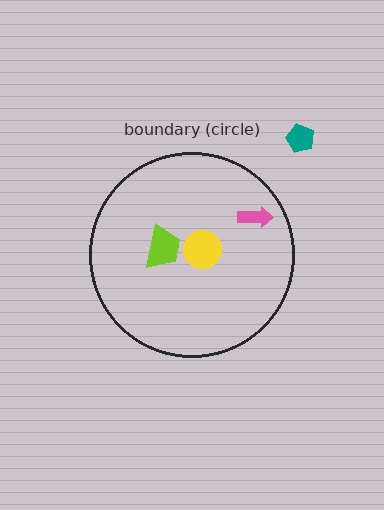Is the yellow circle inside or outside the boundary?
Inside.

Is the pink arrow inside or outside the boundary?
Inside.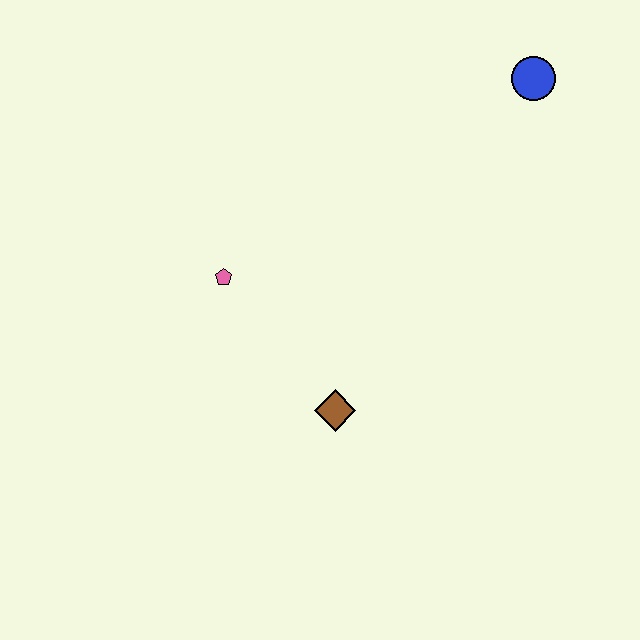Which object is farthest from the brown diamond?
The blue circle is farthest from the brown diamond.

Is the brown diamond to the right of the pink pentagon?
Yes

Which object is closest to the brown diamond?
The pink pentagon is closest to the brown diamond.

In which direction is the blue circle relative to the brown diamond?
The blue circle is above the brown diamond.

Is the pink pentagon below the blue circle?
Yes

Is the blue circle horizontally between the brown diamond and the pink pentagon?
No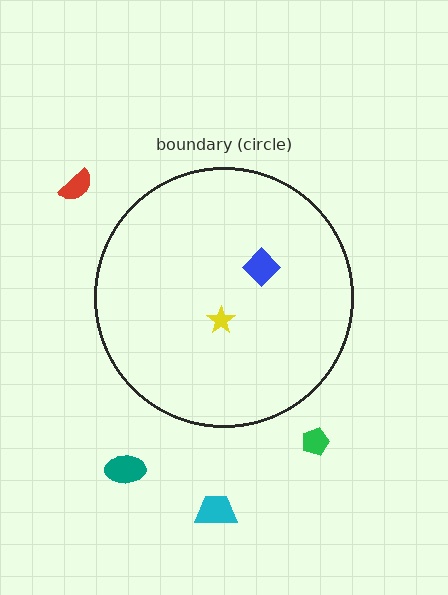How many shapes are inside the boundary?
2 inside, 4 outside.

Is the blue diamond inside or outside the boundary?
Inside.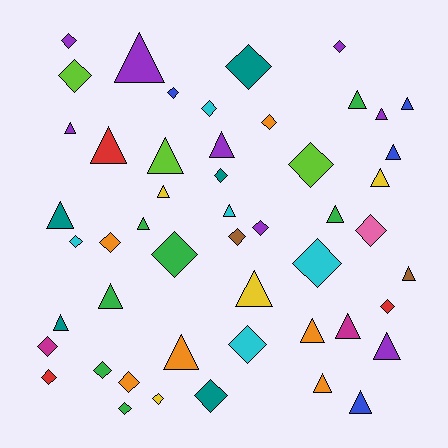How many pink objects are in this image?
There is 1 pink object.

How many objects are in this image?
There are 50 objects.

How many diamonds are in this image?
There are 25 diamonds.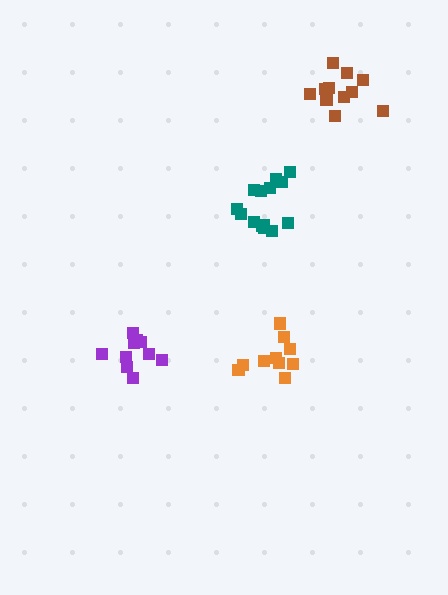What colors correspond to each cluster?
The clusters are colored: orange, teal, purple, brown.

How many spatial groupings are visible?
There are 4 spatial groupings.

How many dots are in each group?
Group 1: 10 dots, Group 2: 14 dots, Group 3: 10 dots, Group 4: 11 dots (45 total).